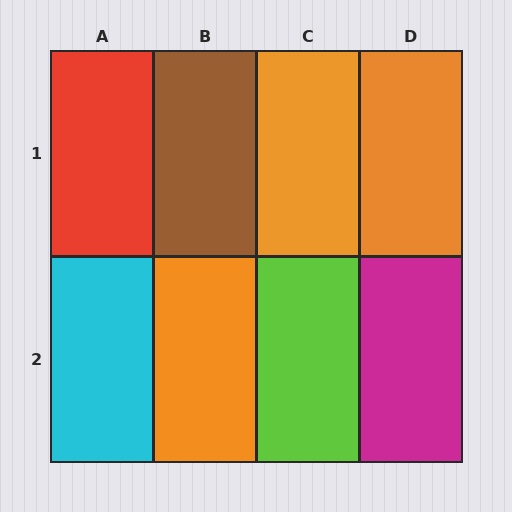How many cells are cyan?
1 cell is cyan.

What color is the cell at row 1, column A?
Red.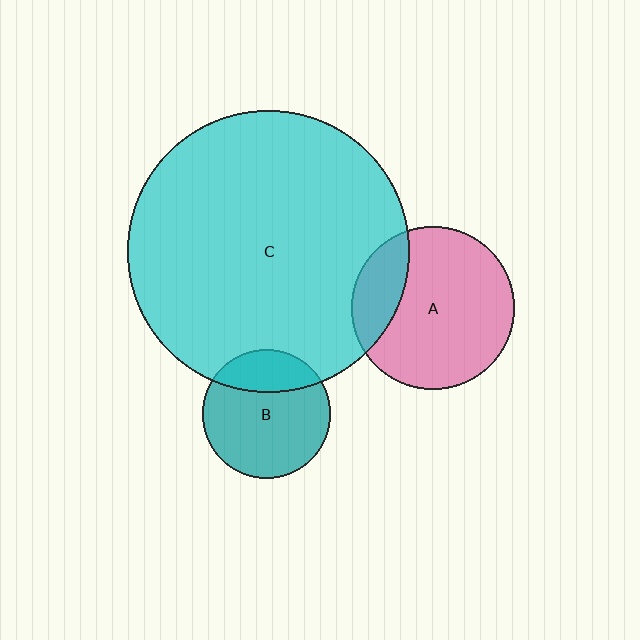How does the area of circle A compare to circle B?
Approximately 1.6 times.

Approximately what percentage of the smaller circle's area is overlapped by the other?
Approximately 20%.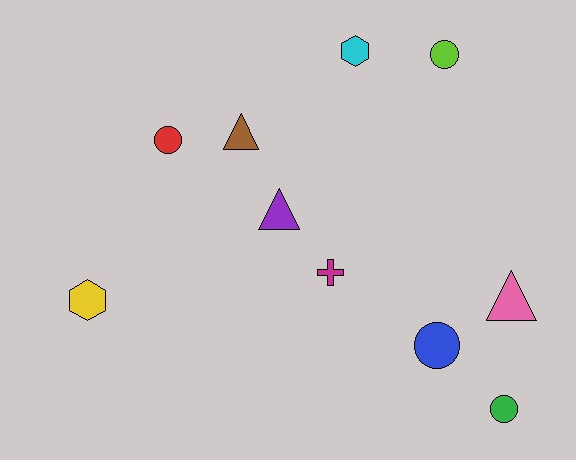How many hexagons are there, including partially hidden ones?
There are 2 hexagons.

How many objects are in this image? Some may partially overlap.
There are 10 objects.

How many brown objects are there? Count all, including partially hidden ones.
There is 1 brown object.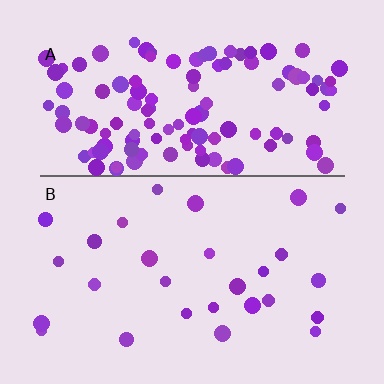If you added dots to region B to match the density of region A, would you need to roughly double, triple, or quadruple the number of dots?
Approximately quadruple.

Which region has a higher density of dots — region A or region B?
A (the top).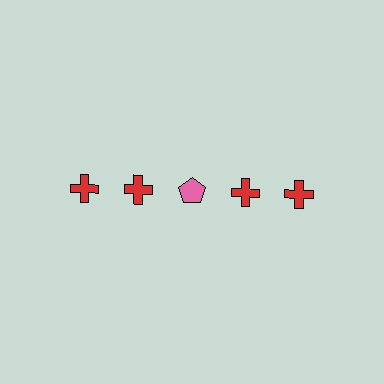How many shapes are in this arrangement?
There are 5 shapes arranged in a grid pattern.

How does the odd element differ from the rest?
It differs in both color (pink instead of red) and shape (pentagon instead of cross).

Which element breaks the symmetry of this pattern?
The pink pentagon in the top row, center column breaks the symmetry. All other shapes are red crosses.